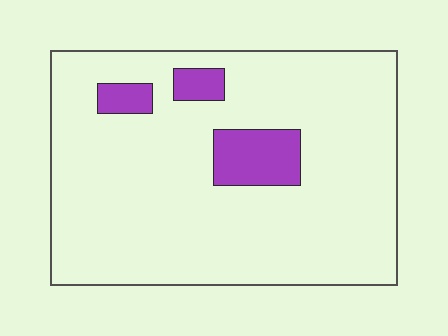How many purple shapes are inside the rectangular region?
3.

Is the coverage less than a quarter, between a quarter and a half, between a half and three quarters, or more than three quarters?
Less than a quarter.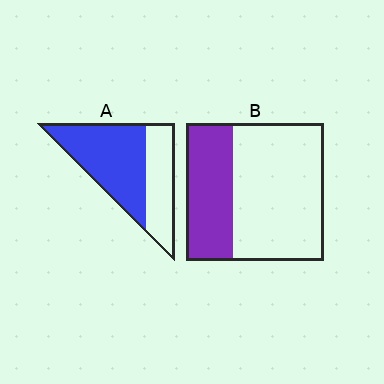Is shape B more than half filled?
No.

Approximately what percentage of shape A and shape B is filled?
A is approximately 65% and B is approximately 35%.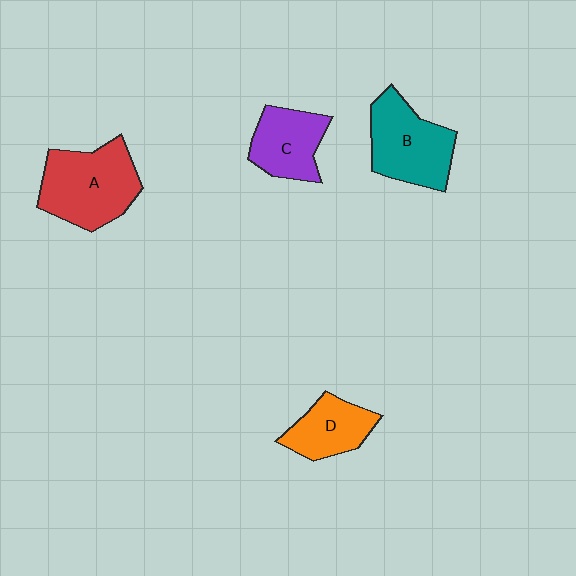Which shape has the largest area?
Shape A (red).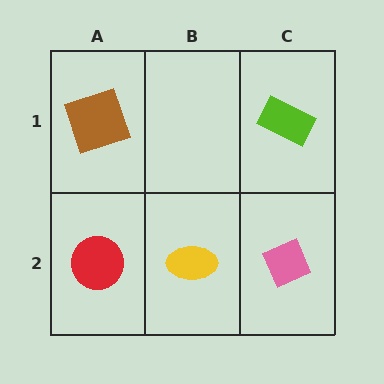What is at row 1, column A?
A brown square.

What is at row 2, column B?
A yellow ellipse.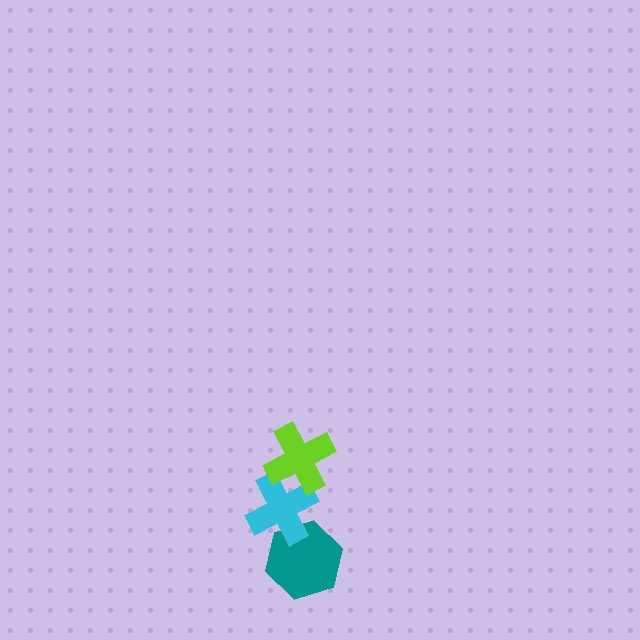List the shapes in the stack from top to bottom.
From top to bottom: the lime cross, the cyan cross, the teal hexagon.